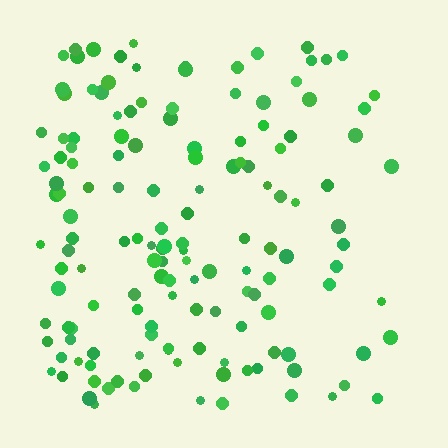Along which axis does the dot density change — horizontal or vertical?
Horizontal.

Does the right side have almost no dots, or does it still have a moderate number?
Still a moderate number, just noticeably fewer than the left.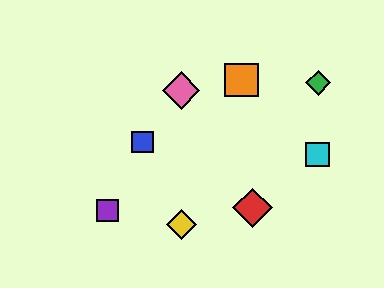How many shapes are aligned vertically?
2 shapes (the yellow diamond, the pink diamond) are aligned vertically.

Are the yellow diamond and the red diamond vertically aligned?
No, the yellow diamond is at x≈181 and the red diamond is at x≈252.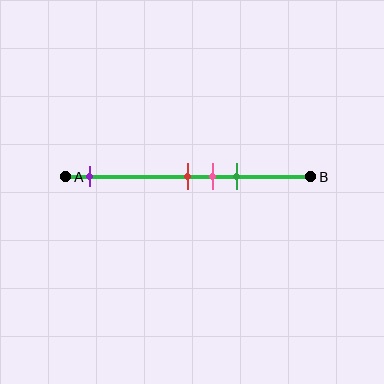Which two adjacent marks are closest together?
The red and pink marks are the closest adjacent pair.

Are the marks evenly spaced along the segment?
No, the marks are not evenly spaced.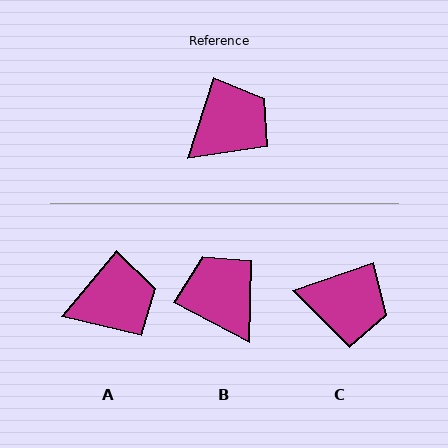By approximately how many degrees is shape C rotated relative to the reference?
Approximately 53 degrees clockwise.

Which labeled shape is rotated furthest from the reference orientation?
B, about 81 degrees away.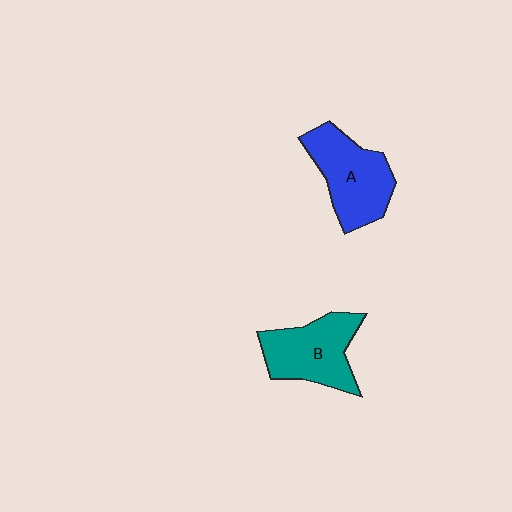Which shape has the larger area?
Shape A (blue).